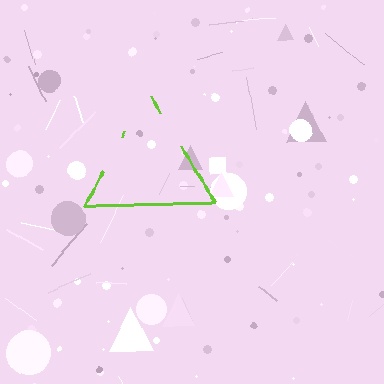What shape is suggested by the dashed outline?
The dashed outline suggests a triangle.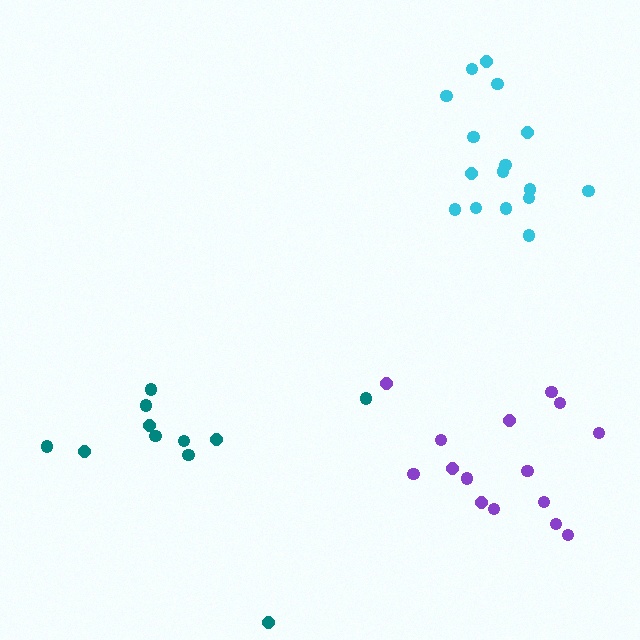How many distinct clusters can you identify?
There are 3 distinct clusters.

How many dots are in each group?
Group 1: 15 dots, Group 2: 16 dots, Group 3: 11 dots (42 total).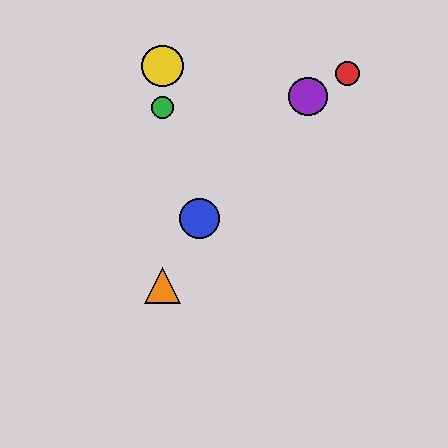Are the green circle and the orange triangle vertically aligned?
Yes, both are at x≈163.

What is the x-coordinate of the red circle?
The red circle is at x≈347.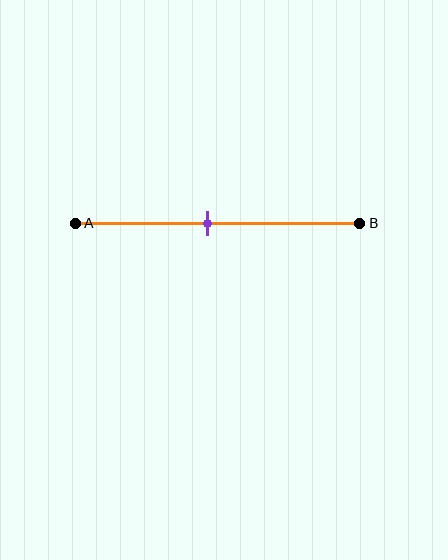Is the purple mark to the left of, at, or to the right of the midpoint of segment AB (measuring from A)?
The purple mark is to the left of the midpoint of segment AB.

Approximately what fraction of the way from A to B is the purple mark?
The purple mark is approximately 45% of the way from A to B.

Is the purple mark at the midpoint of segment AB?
No, the mark is at about 45% from A, not at the 50% midpoint.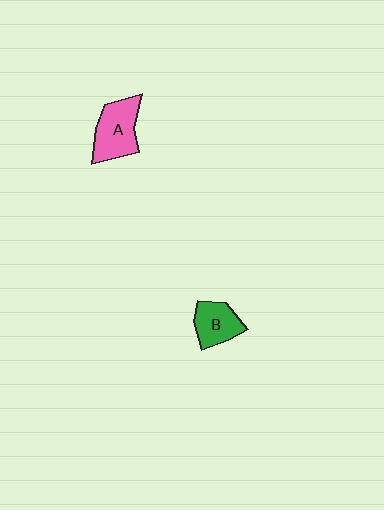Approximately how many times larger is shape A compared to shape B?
Approximately 1.4 times.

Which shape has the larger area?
Shape A (pink).